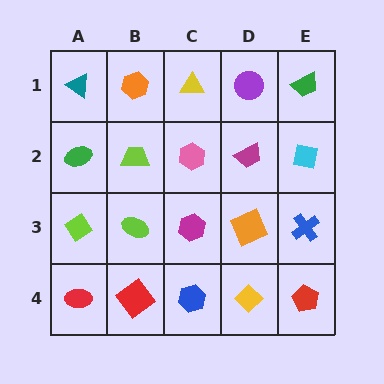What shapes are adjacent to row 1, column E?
A cyan square (row 2, column E), a purple circle (row 1, column D).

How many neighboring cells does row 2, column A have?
3.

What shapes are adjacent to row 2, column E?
A green trapezoid (row 1, column E), a blue cross (row 3, column E), a magenta trapezoid (row 2, column D).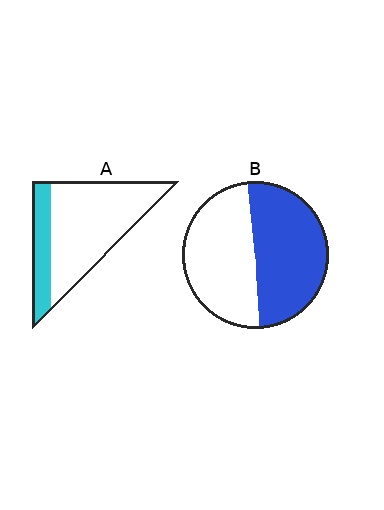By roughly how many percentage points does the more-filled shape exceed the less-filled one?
By roughly 25 percentage points (B over A).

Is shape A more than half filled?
No.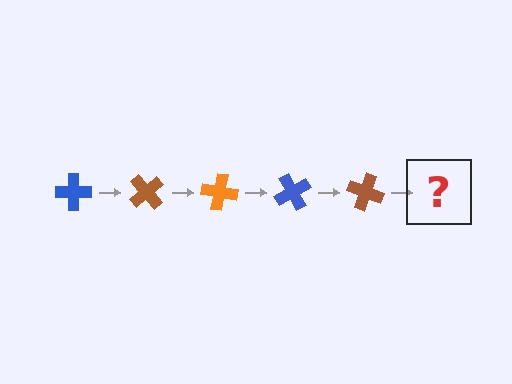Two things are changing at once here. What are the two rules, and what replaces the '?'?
The two rules are that it rotates 50 degrees each step and the color cycles through blue, brown, and orange. The '?' should be an orange cross, rotated 250 degrees from the start.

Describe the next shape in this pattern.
It should be an orange cross, rotated 250 degrees from the start.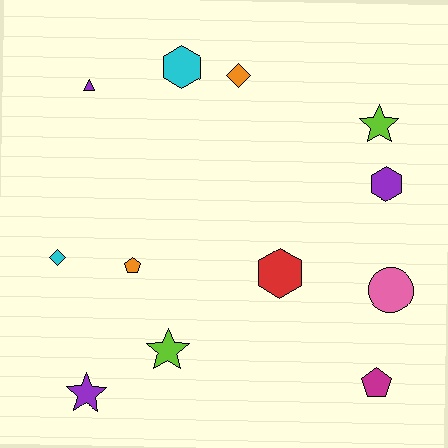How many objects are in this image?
There are 12 objects.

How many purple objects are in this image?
There are 3 purple objects.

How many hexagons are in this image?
There are 3 hexagons.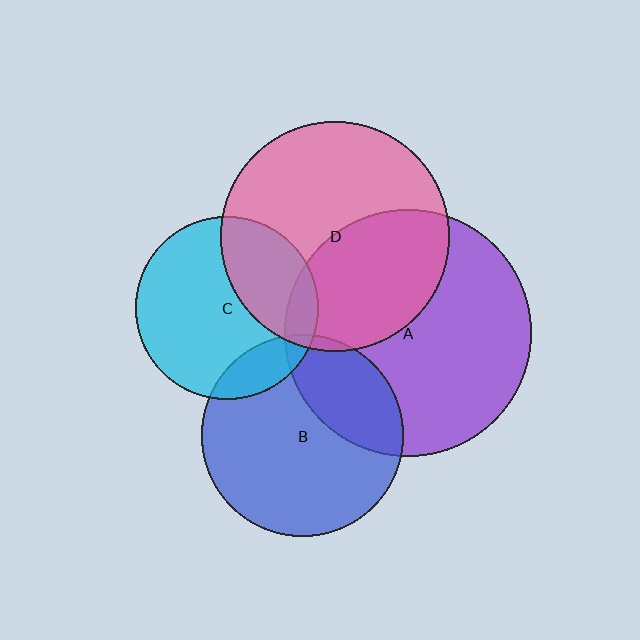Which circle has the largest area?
Circle A (purple).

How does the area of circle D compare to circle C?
Approximately 1.6 times.